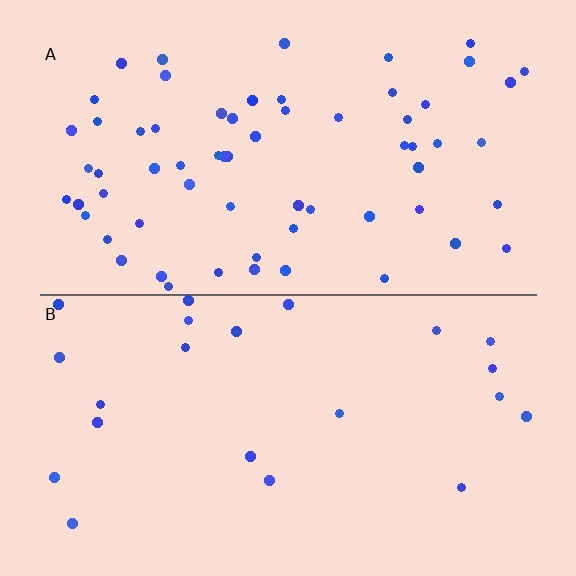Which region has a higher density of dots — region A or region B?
A (the top).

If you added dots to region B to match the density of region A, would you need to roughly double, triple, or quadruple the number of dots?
Approximately triple.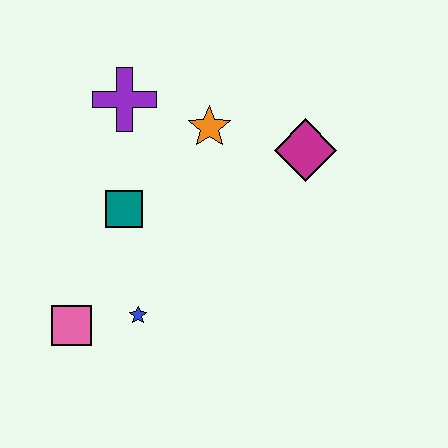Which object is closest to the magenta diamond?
The orange star is closest to the magenta diamond.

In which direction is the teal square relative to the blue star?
The teal square is above the blue star.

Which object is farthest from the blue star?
The magenta diamond is farthest from the blue star.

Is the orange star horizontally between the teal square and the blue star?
No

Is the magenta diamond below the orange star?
Yes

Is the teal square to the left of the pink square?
No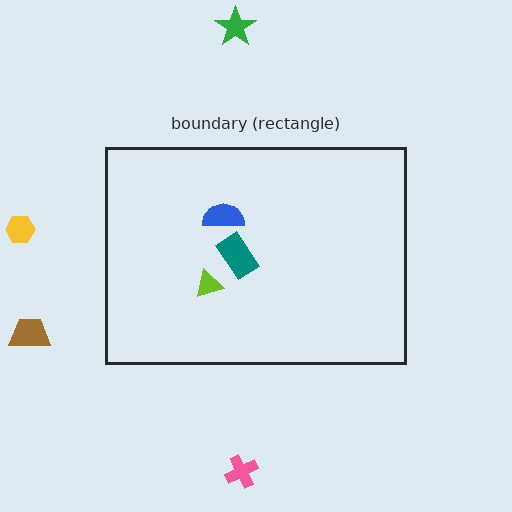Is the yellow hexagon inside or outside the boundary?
Outside.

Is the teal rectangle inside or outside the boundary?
Inside.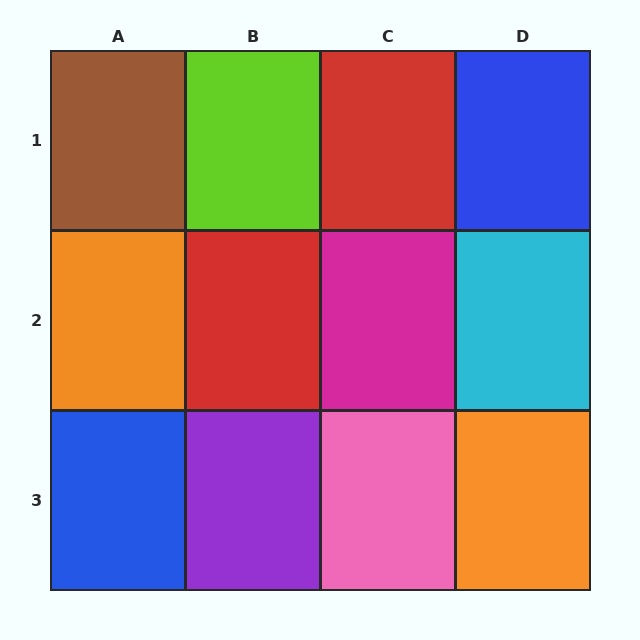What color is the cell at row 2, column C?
Magenta.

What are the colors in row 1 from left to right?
Brown, lime, red, blue.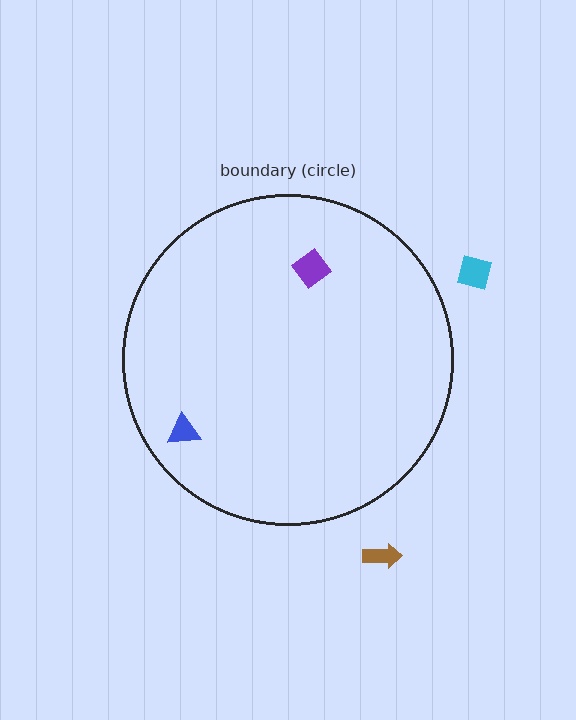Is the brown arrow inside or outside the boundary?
Outside.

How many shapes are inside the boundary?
2 inside, 2 outside.